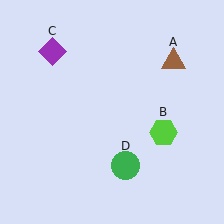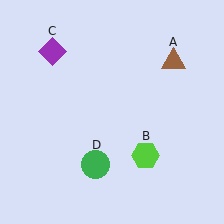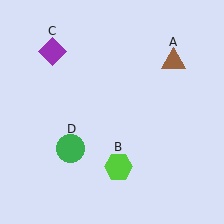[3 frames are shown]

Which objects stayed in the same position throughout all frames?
Brown triangle (object A) and purple diamond (object C) remained stationary.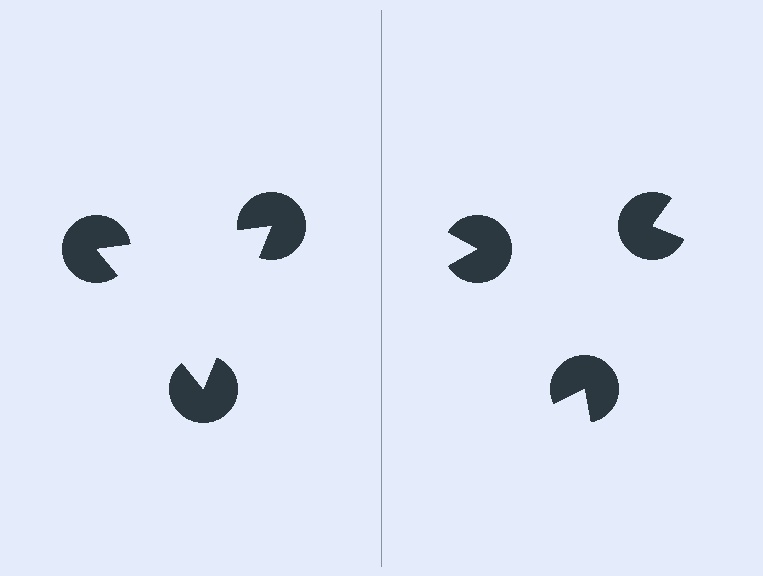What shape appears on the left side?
An illusory triangle.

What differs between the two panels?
The pac-man discs are positioned identically on both sides; only the wedge orientations differ. On the left they align to a triangle; on the right they are misaligned.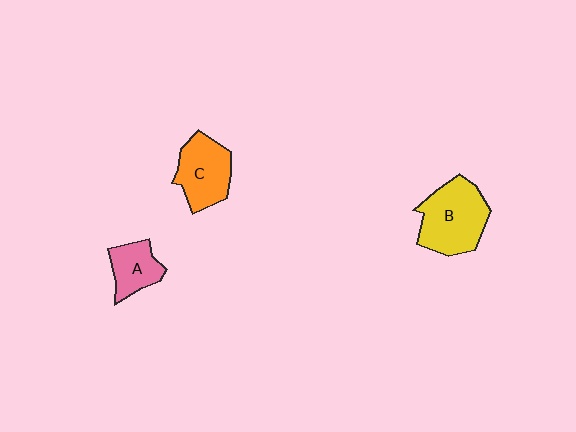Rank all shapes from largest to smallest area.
From largest to smallest: B (yellow), C (orange), A (pink).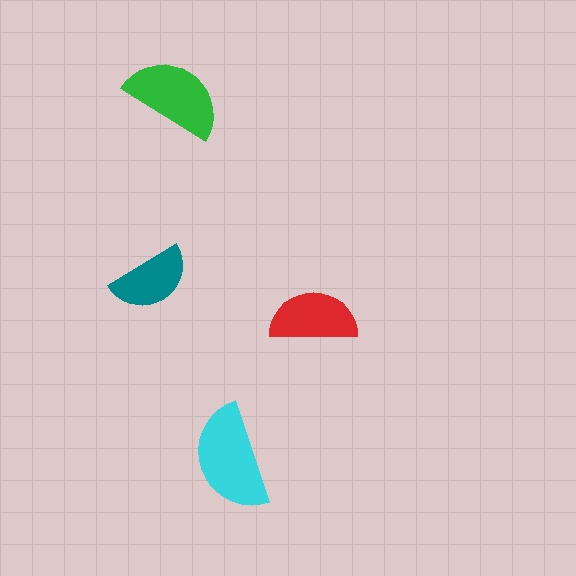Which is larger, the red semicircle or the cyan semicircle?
The cyan one.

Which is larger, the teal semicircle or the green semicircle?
The green one.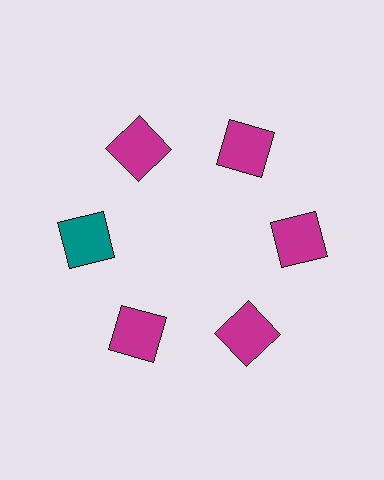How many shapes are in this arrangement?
There are 6 shapes arranged in a ring pattern.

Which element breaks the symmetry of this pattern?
The teal square at roughly the 9 o'clock position breaks the symmetry. All other shapes are magenta squares.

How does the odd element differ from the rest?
It has a different color: teal instead of magenta.